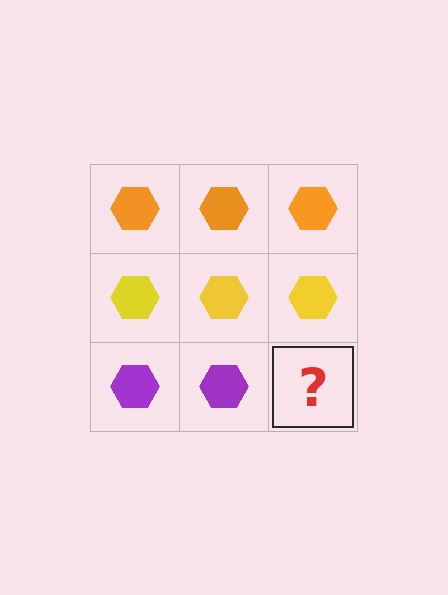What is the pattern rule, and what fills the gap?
The rule is that each row has a consistent color. The gap should be filled with a purple hexagon.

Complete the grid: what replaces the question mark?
The question mark should be replaced with a purple hexagon.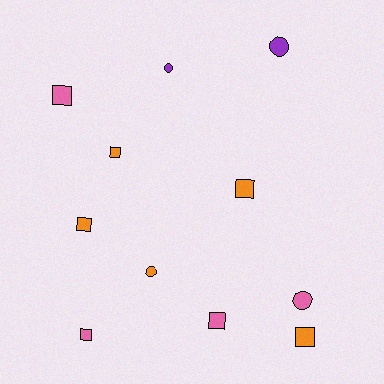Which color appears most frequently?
Orange, with 5 objects.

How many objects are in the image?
There are 11 objects.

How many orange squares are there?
There are 4 orange squares.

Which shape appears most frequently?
Square, with 7 objects.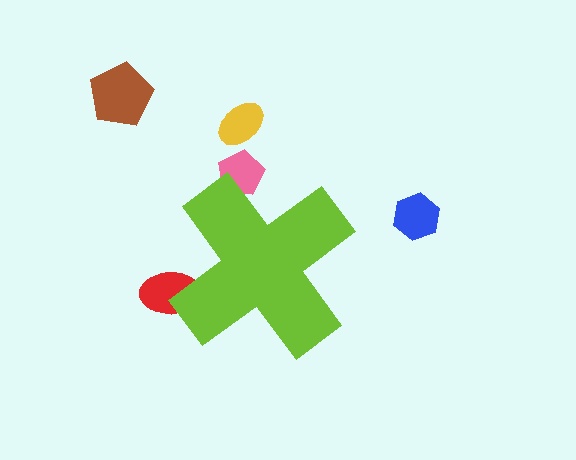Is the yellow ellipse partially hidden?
No, the yellow ellipse is fully visible.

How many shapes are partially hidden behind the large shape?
2 shapes are partially hidden.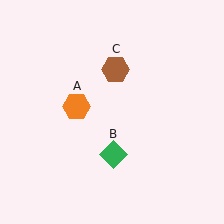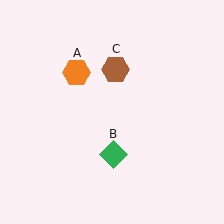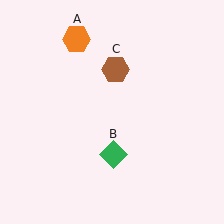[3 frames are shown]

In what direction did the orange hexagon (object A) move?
The orange hexagon (object A) moved up.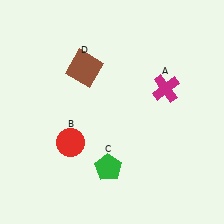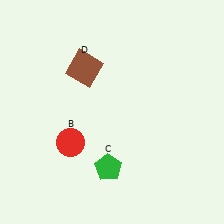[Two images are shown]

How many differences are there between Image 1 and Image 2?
There is 1 difference between the two images.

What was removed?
The magenta cross (A) was removed in Image 2.